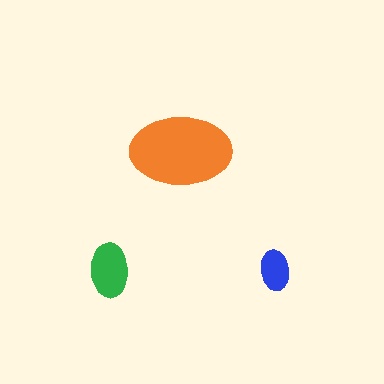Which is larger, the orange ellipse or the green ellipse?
The orange one.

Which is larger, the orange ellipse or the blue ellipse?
The orange one.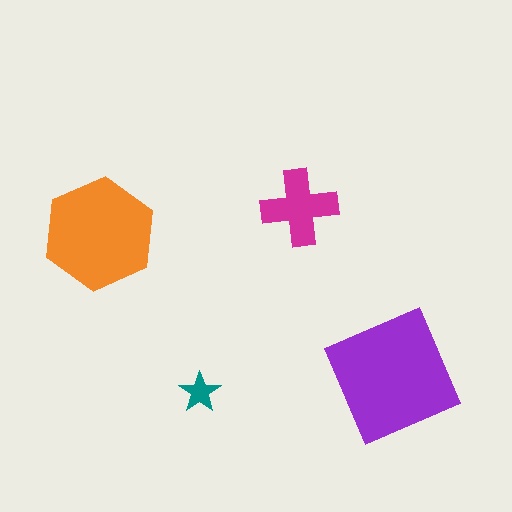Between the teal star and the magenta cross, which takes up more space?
The magenta cross.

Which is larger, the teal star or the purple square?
The purple square.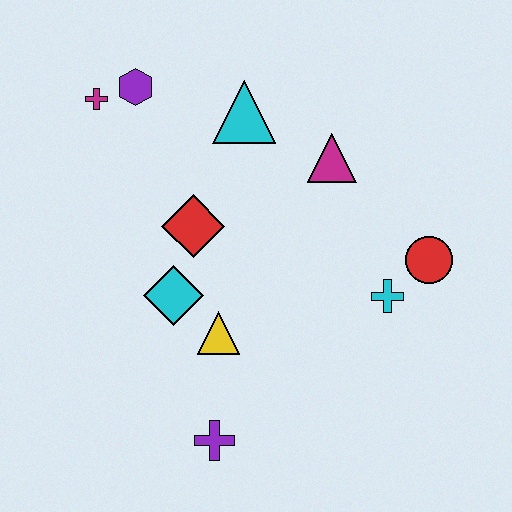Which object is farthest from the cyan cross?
The magenta cross is farthest from the cyan cross.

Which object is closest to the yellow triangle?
The cyan diamond is closest to the yellow triangle.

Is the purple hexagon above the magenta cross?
Yes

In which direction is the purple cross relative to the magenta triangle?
The purple cross is below the magenta triangle.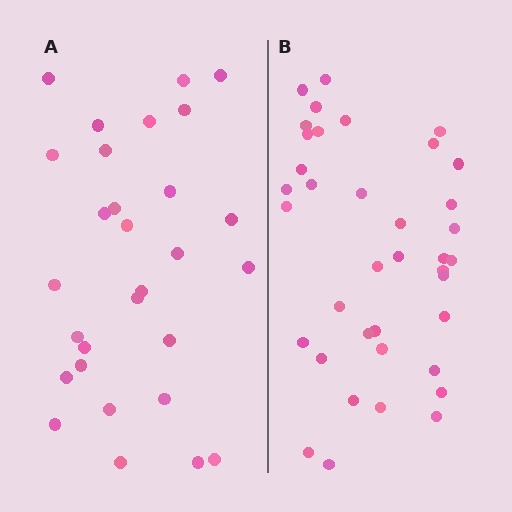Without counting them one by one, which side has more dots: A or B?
Region B (the right region) has more dots.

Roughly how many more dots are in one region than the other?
Region B has roughly 8 or so more dots than region A.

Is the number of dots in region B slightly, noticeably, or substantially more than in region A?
Region B has noticeably more, but not dramatically so. The ratio is roughly 1.3 to 1.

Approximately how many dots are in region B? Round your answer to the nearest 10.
About 40 dots. (The exact count is 38, which rounds to 40.)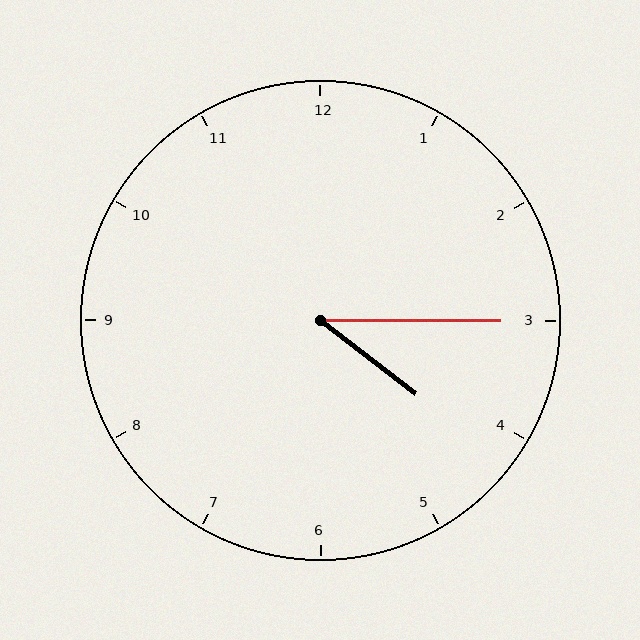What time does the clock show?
4:15.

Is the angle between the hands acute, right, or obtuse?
It is acute.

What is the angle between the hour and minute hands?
Approximately 38 degrees.